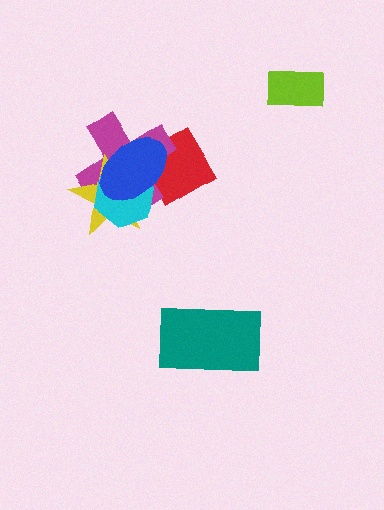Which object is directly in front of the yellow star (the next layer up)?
The cyan hexagon is directly in front of the yellow star.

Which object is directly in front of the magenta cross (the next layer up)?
The yellow star is directly in front of the magenta cross.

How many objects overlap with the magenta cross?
4 objects overlap with the magenta cross.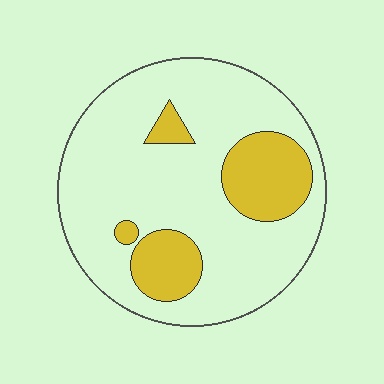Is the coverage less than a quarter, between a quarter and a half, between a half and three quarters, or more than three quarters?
Less than a quarter.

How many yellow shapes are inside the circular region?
4.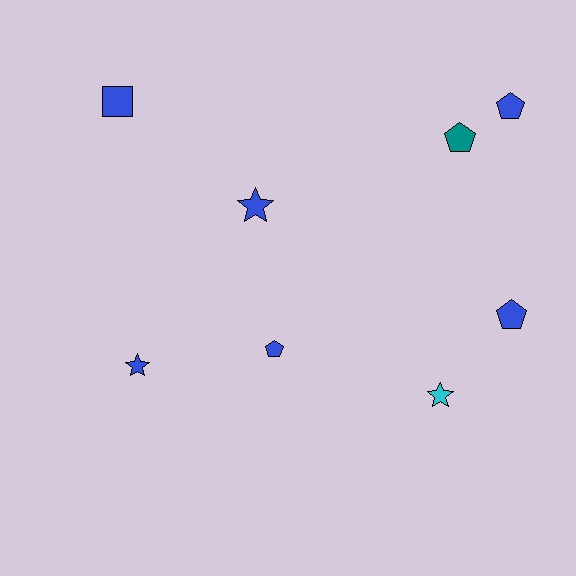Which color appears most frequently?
Blue, with 6 objects.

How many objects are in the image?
There are 8 objects.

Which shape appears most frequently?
Pentagon, with 4 objects.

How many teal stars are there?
There are no teal stars.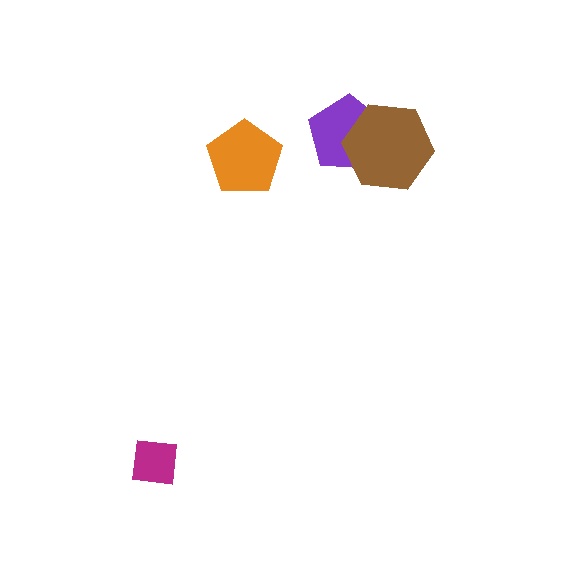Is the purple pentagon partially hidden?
Yes, it is partially covered by another shape.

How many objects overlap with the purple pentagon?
1 object overlaps with the purple pentagon.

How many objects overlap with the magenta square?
0 objects overlap with the magenta square.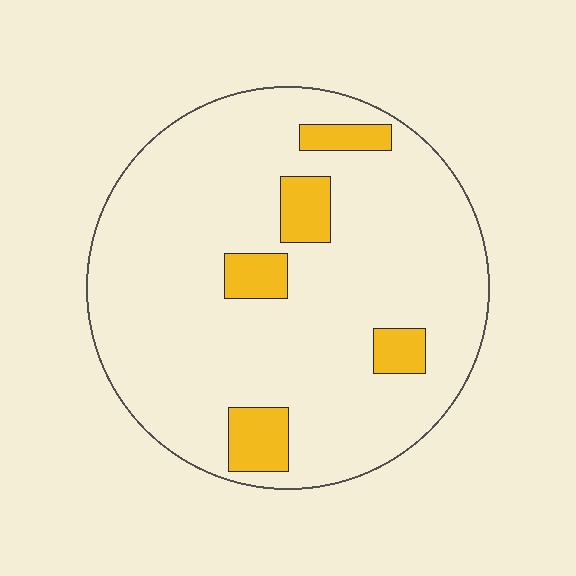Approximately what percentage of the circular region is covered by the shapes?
Approximately 10%.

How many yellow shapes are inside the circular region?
5.